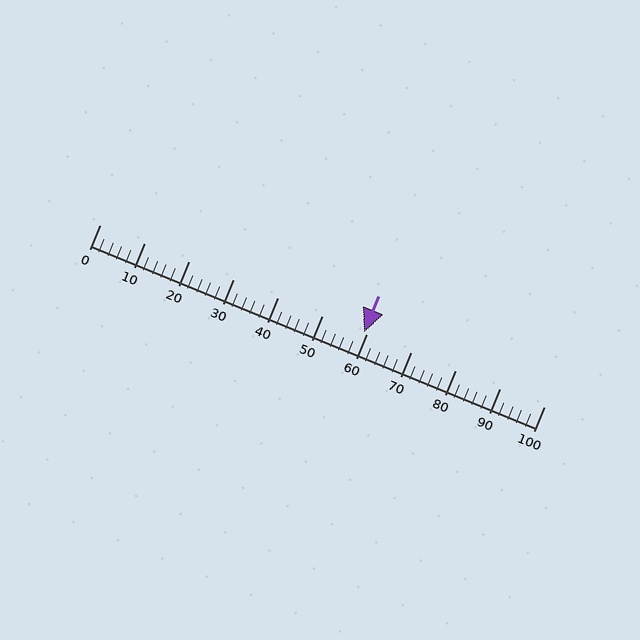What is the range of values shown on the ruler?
The ruler shows values from 0 to 100.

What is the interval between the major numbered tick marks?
The major tick marks are spaced 10 units apart.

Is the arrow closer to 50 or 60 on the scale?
The arrow is closer to 60.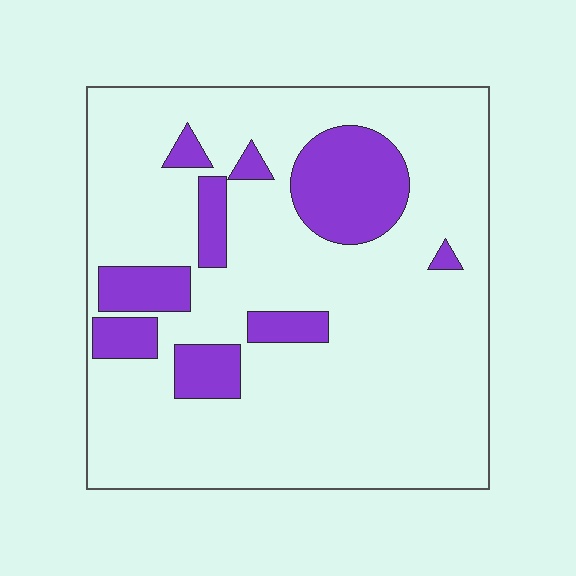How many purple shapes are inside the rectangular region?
9.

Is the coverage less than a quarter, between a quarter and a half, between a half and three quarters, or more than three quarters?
Less than a quarter.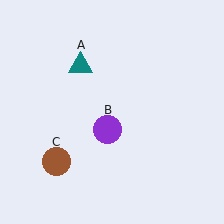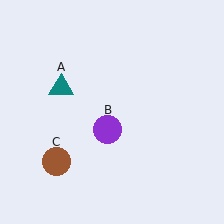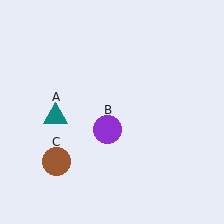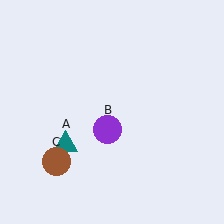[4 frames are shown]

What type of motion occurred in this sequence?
The teal triangle (object A) rotated counterclockwise around the center of the scene.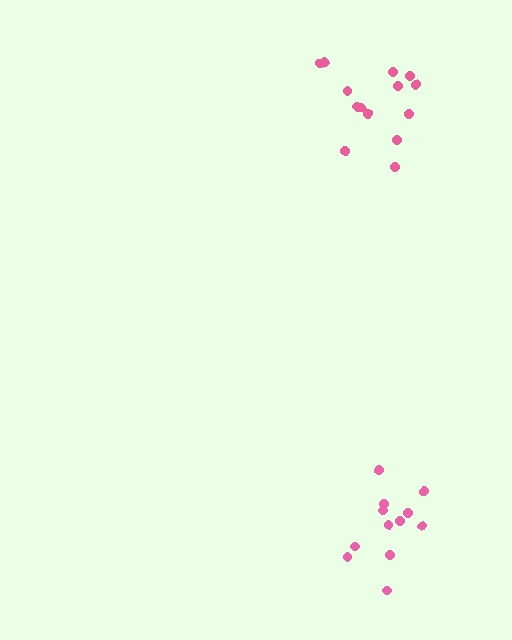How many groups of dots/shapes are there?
There are 2 groups.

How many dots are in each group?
Group 1: 12 dots, Group 2: 14 dots (26 total).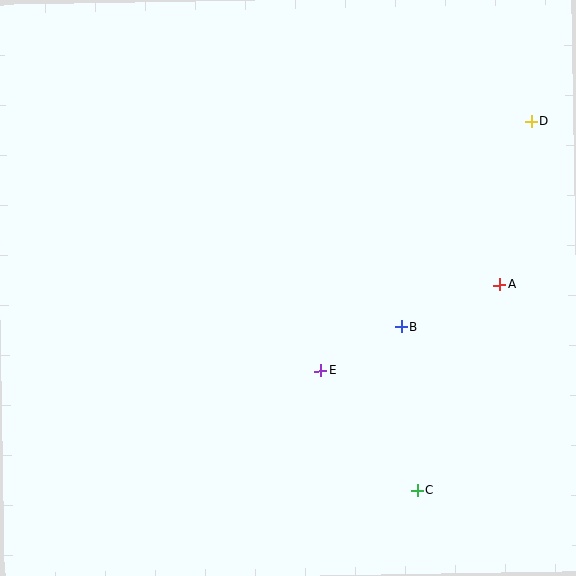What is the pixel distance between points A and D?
The distance between A and D is 167 pixels.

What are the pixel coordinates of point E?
Point E is at (321, 371).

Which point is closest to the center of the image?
Point E at (321, 371) is closest to the center.